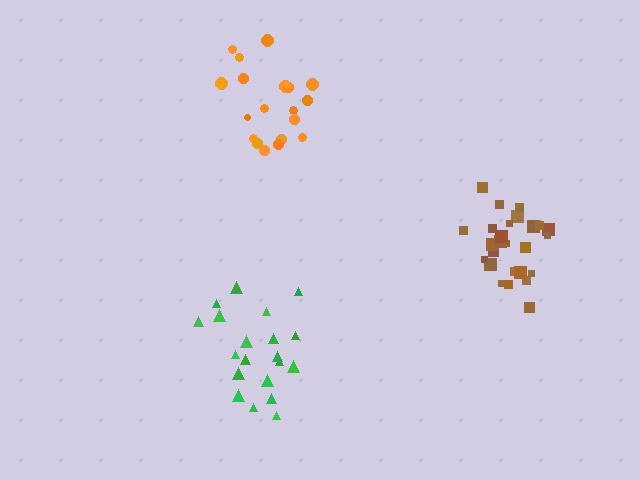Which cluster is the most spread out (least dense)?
Green.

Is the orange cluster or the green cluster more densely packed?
Orange.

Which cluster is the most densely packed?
Brown.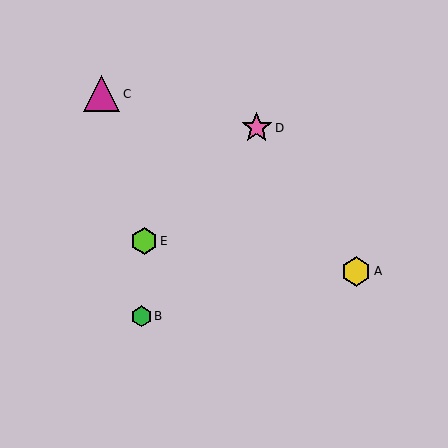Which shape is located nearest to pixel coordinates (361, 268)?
The yellow hexagon (labeled A) at (356, 271) is nearest to that location.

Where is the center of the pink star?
The center of the pink star is at (257, 128).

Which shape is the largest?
The magenta triangle (labeled C) is the largest.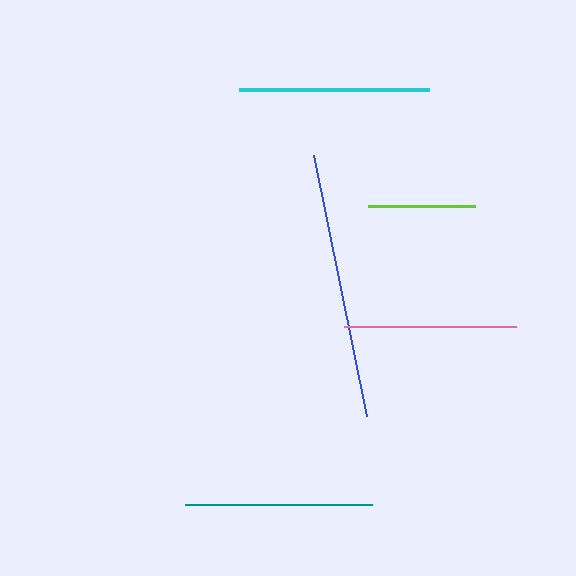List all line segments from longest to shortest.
From longest to shortest: blue, cyan, teal, pink, lime.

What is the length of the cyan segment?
The cyan segment is approximately 189 pixels long.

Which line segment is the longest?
The blue line is the longest at approximately 266 pixels.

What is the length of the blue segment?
The blue segment is approximately 266 pixels long.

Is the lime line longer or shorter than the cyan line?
The cyan line is longer than the lime line.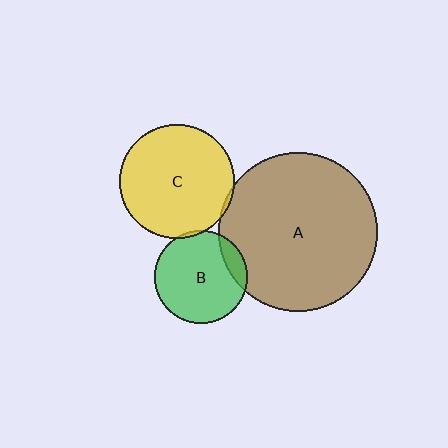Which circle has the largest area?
Circle A (brown).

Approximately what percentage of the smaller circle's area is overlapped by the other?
Approximately 5%.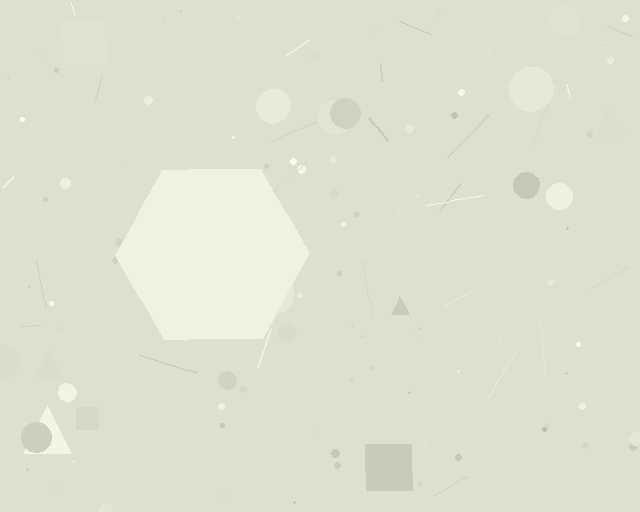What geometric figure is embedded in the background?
A hexagon is embedded in the background.